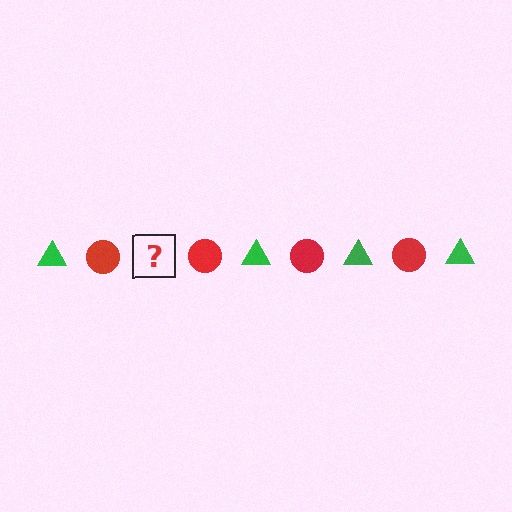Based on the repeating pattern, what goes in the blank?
The blank should be a green triangle.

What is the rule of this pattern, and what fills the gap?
The rule is that the pattern alternates between green triangle and red circle. The gap should be filled with a green triangle.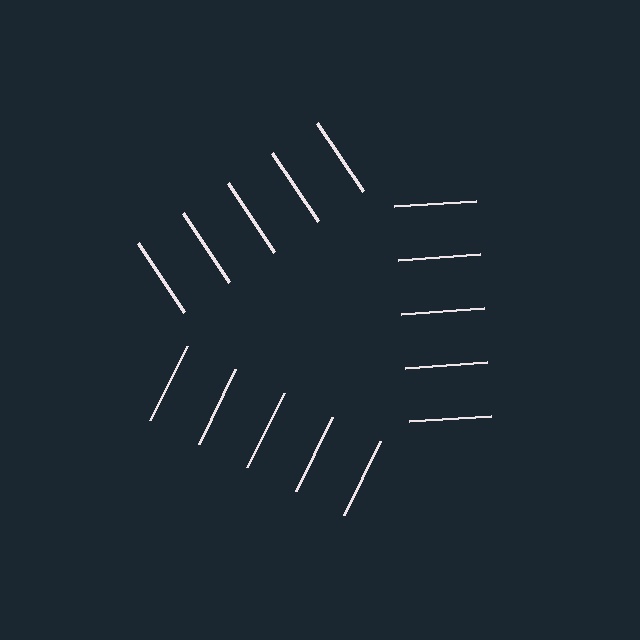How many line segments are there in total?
15 — 5 along each of the 3 edges.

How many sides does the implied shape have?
3 sides — the line-ends trace a triangle.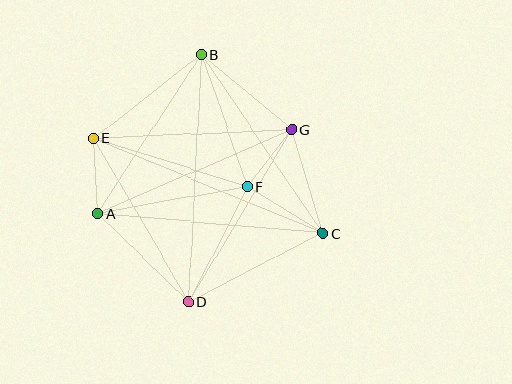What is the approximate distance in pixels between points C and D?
The distance between C and D is approximately 151 pixels.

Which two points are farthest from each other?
Points C and E are farthest from each other.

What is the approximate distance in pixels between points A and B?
The distance between A and B is approximately 190 pixels.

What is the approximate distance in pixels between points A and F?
The distance between A and F is approximately 152 pixels.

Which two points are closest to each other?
Points F and G are closest to each other.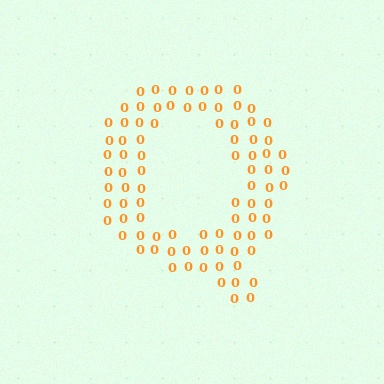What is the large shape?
The large shape is the letter Q.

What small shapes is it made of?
It is made of small digit 0's.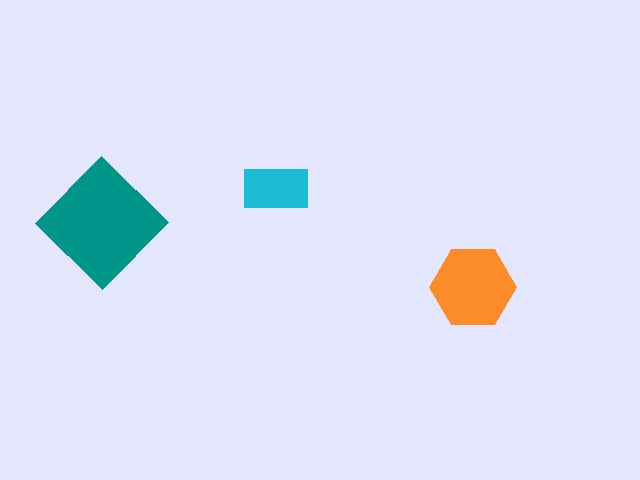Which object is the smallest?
The cyan rectangle.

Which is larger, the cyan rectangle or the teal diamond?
The teal diamond.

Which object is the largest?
The teal diamond.